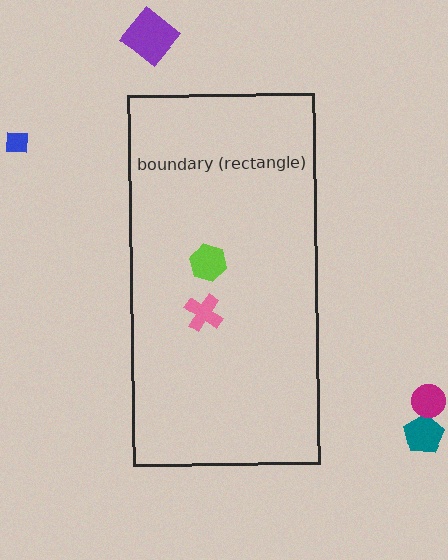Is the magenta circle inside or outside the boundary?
Outside.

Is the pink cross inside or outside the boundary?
Inside.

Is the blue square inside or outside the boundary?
Outside.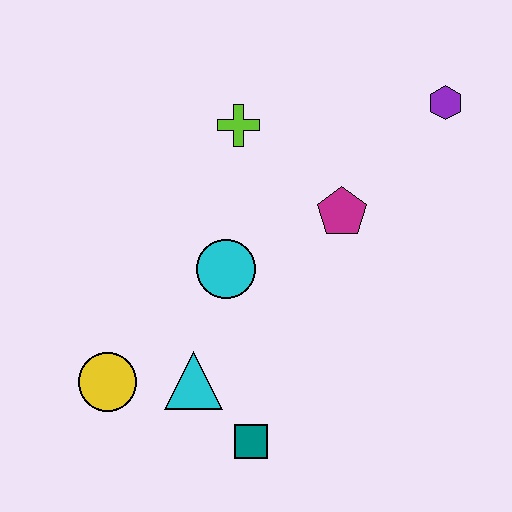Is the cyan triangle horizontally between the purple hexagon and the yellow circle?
Yes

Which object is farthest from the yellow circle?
The purple hexagon is farthest from the yellow circle.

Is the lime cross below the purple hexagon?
Yes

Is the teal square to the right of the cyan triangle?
Yes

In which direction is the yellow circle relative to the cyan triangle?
The yellow circle is to the left of the cyan triangle.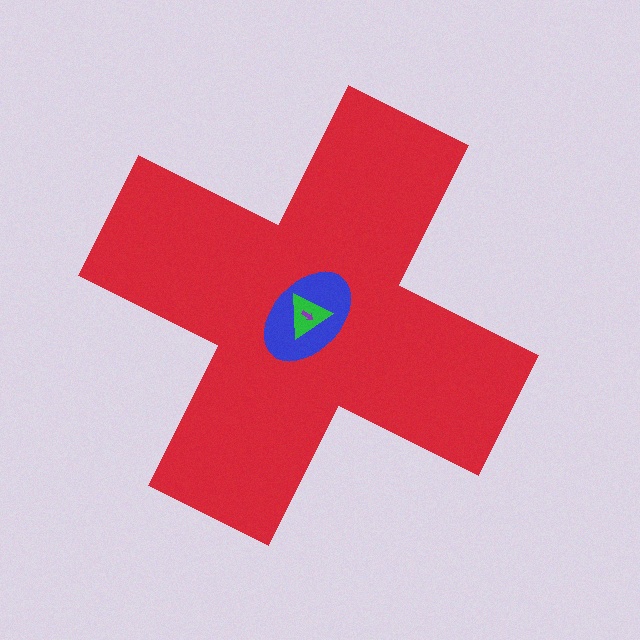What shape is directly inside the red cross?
The blue ellipse.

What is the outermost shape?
The red cross.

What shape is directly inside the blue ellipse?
The green triangle.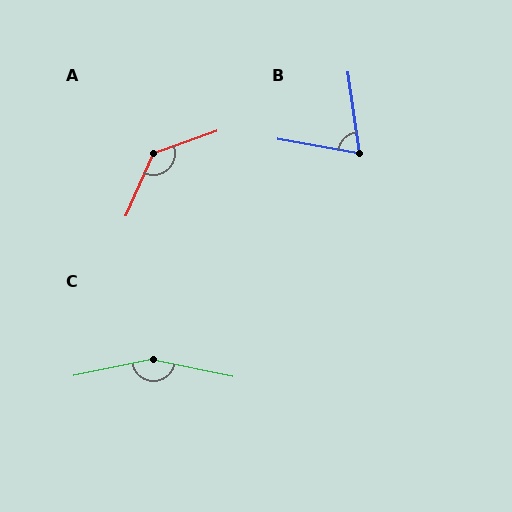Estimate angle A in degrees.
Approximately 134 degrees.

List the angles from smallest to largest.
B (72°), A (134°), C (156°).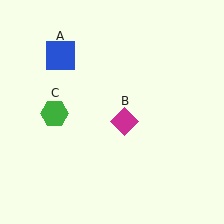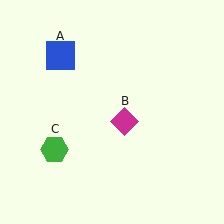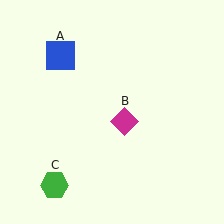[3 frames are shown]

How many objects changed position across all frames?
1 object changed position: green hexagon (object C).